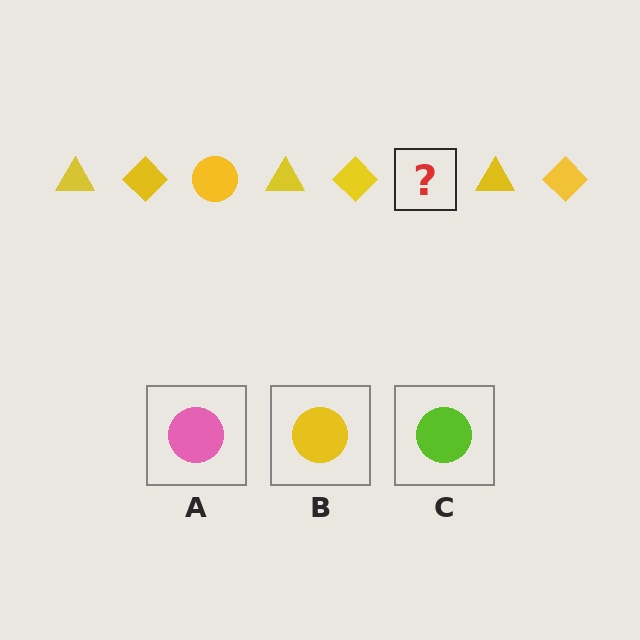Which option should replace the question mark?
Option B.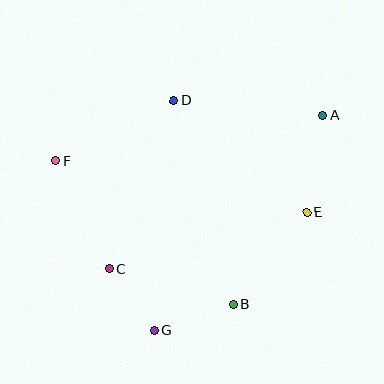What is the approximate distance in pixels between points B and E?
The distance between B and E is approximately 118 pixels.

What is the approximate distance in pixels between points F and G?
The distance between F and G is approximately 196 pixels.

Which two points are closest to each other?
Points C and G are closest to each other.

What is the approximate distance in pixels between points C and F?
The distance between C and F is approximately 120 pixels.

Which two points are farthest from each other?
Points A and G are farthest from each other.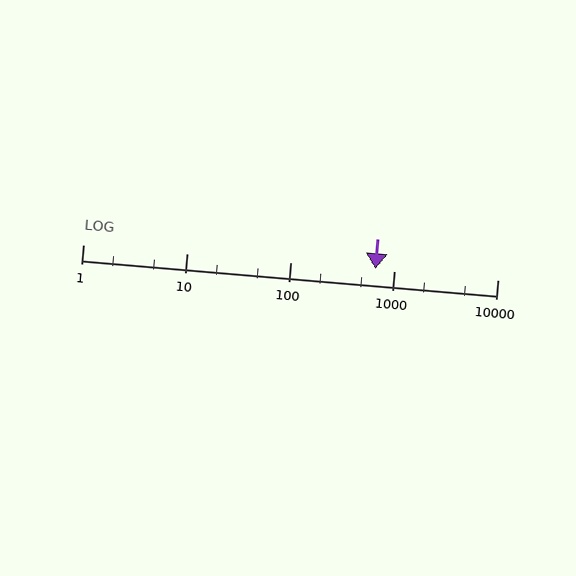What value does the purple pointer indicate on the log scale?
The pointer indicates approximately 660.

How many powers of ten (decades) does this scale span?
The scale spans 4 decades, from 1 to 10000.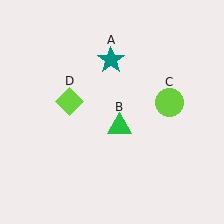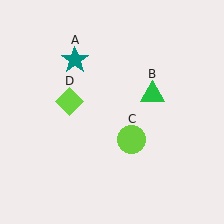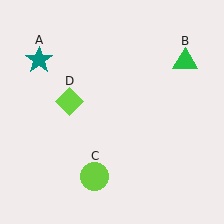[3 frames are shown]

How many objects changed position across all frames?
3 objects changed position: teal star (object A), green triangle (object B), lime circle (object C).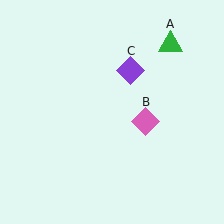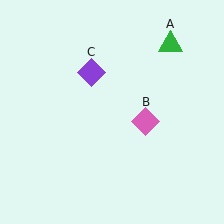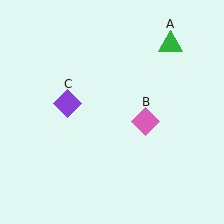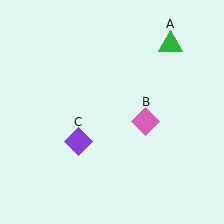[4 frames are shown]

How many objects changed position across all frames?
1 object changed position: purple diamond (object C).